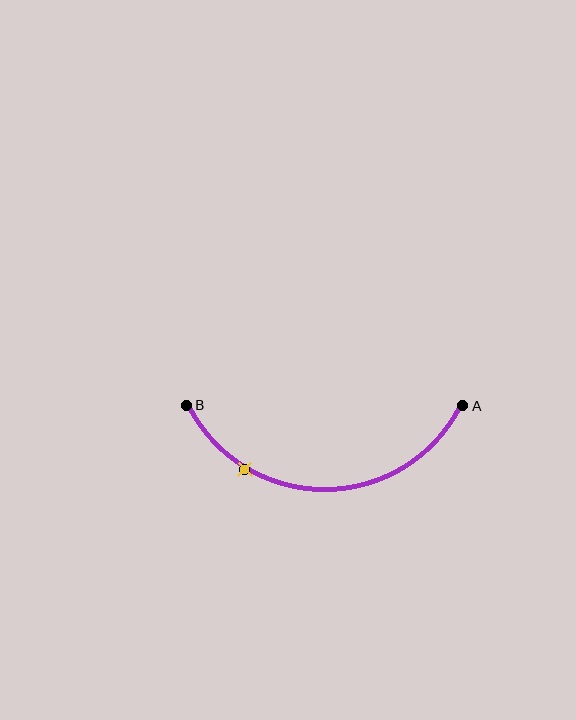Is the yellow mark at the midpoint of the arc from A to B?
No. The yellow mark lies on the arc but is closer to endpoint B. The arc midpoint would be at the point on the curve equidistant along the arc from both A and B.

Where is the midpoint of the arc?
The arc midpoint is the point on the curve farthest from the straight line joining A and B. It sits below that line.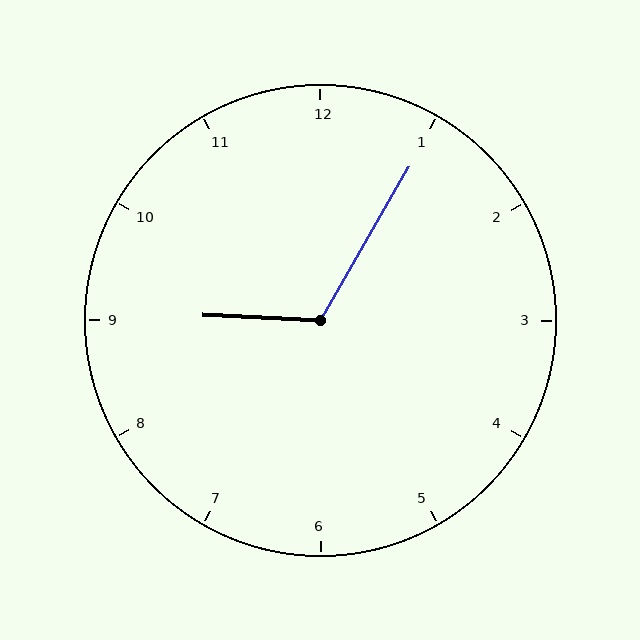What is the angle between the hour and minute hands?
Approximately 118 degrees.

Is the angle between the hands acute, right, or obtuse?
It is obtuse.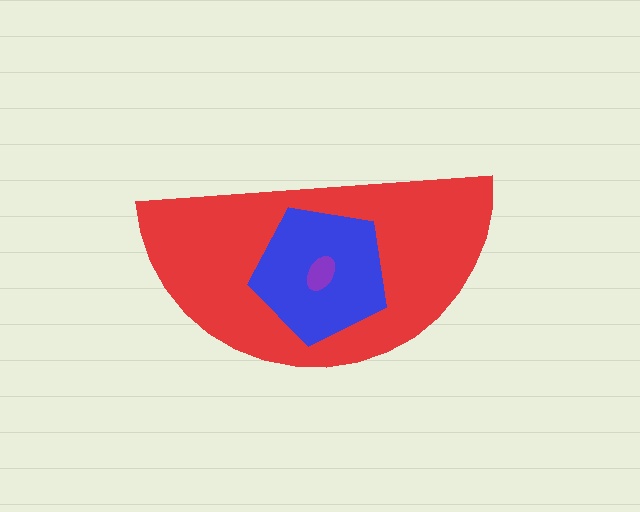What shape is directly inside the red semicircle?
The blue pentagon.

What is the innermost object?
The purple ellipse.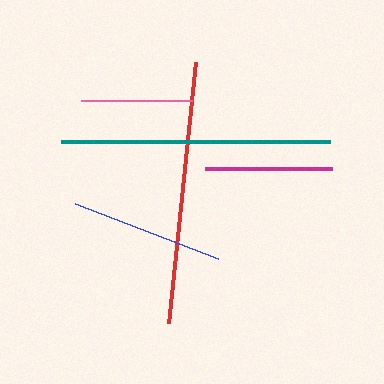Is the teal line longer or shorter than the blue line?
The teal line is longer than the blue line.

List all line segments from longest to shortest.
From longest to shortest: teal, red, blue, magenta, pink.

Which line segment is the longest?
The teal line is the longest at approximately 268 pixels.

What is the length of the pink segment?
The pink segment is approximately 112 pixels long.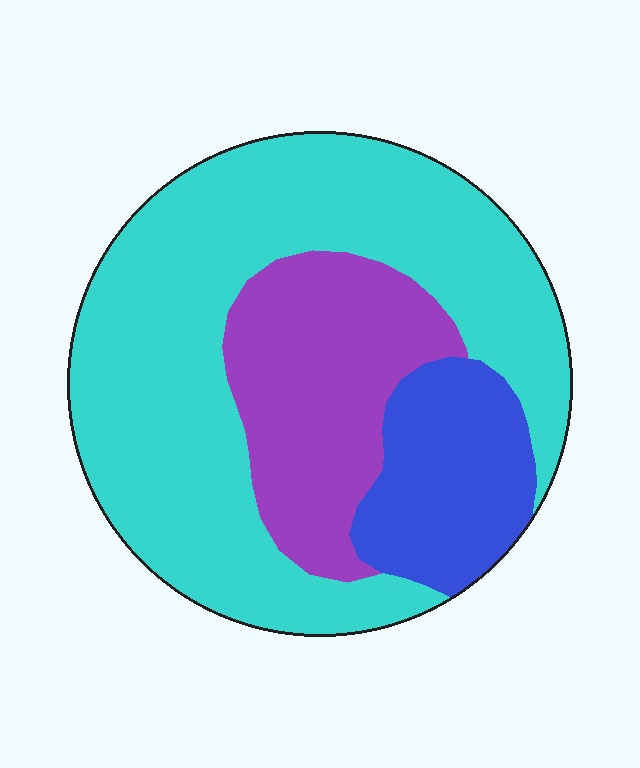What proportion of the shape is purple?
Purple takes up between a sixth and a third of the shape.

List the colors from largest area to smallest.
From largest to smallest: cyan, purple, blue.